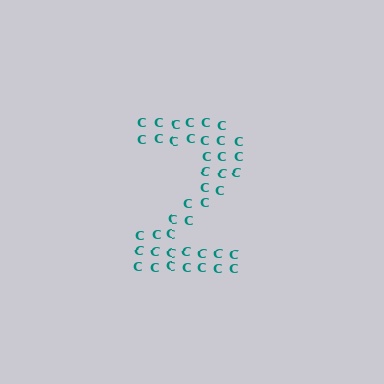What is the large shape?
The large shape is the digit 2.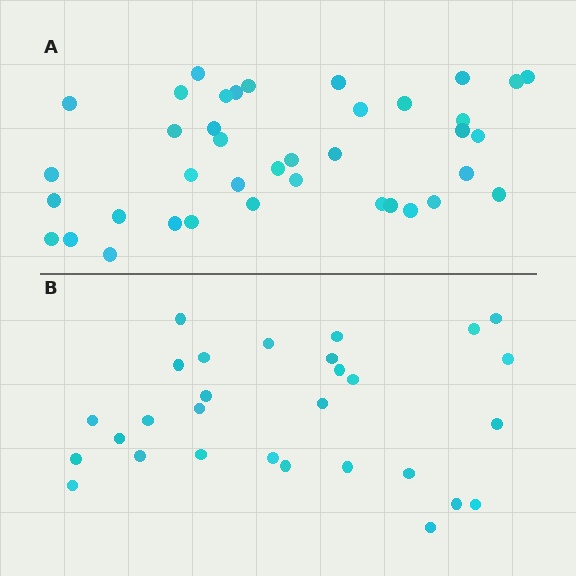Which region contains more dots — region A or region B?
Region A (the top region) has more dots.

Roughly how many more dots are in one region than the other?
Region A has roughly 10 or so more dots than region B.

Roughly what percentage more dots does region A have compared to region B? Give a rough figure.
About 35% more.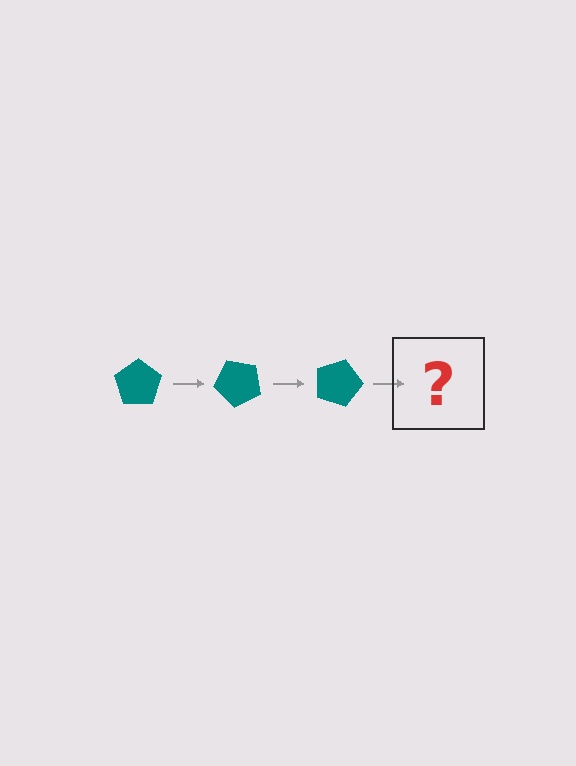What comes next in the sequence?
The next element should be a teal pentagon rotated 135 degrees.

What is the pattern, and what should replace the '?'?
The pattern is that the pentagon rotates 45 degrees each step. The '?' should be a teal pentagon rotated 135 degrees.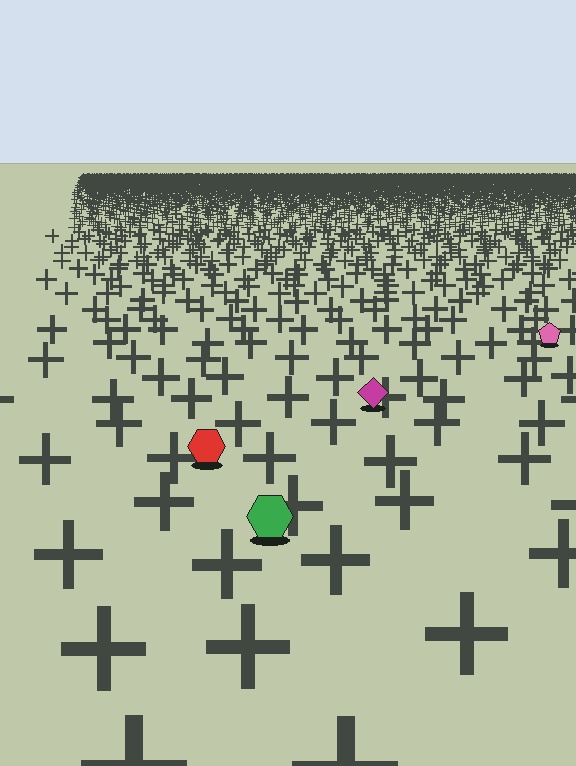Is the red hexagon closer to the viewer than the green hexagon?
No. The green hexagon is closer — you can tell from the texture gradient: the ground texture is coarser near it.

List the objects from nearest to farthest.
From nearest to farthest: the green hexagon, the red hexagon, the magenta diamond, the pink pentagon.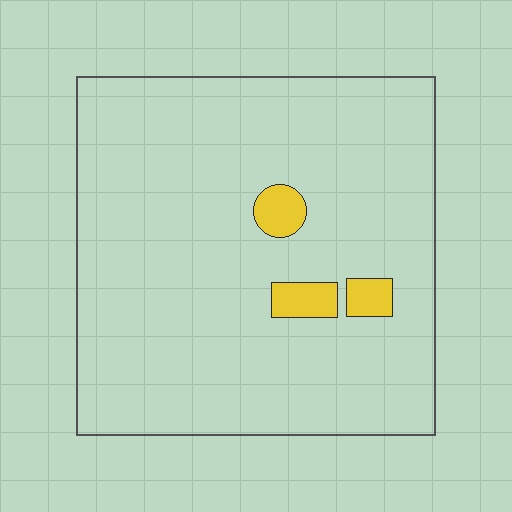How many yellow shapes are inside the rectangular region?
3.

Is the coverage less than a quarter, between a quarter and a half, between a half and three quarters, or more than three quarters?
Less than a quarter.